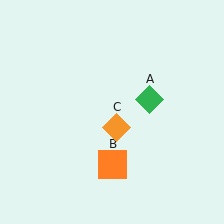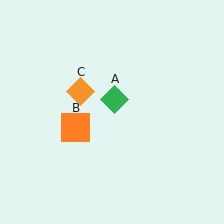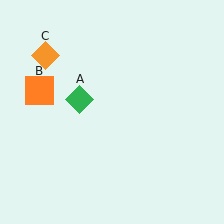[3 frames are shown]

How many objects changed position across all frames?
3 objects changed position: green diamond (object A), orange square (object B), orange diamond (object C).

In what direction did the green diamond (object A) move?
The green diamond (object A) moved left.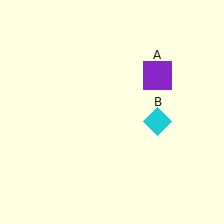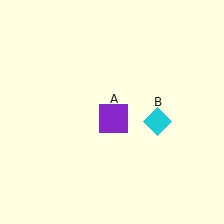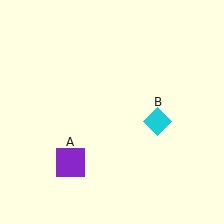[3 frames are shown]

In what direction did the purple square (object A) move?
The purple square (object A) moved down and to the left.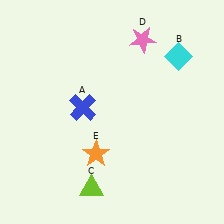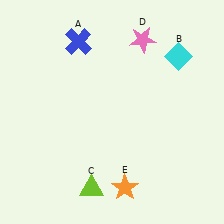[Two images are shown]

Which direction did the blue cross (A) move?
The blue cross (A) moved up.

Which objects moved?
The objects that moved are: the blue cross (A), the orange star (E).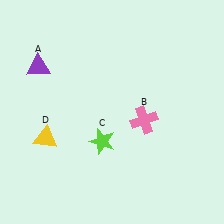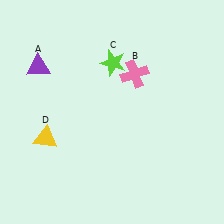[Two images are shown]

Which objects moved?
The objects that moved are: the pink cross (B), the lime star (C).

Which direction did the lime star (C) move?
The lime star (C) moved up.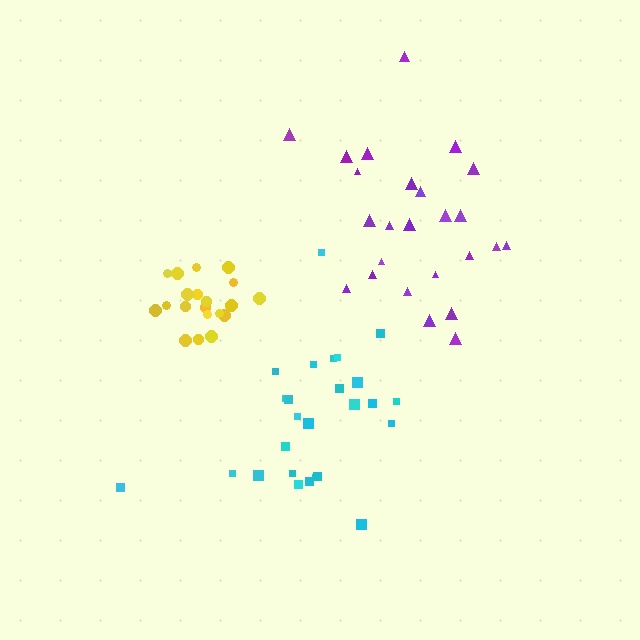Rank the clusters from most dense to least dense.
yellow, cyan, purple.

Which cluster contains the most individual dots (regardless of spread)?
Cyan (26).